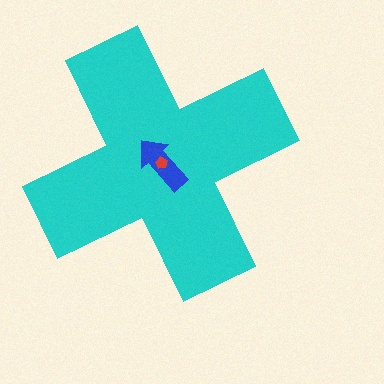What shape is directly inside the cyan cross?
The blue arrow.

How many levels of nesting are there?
3.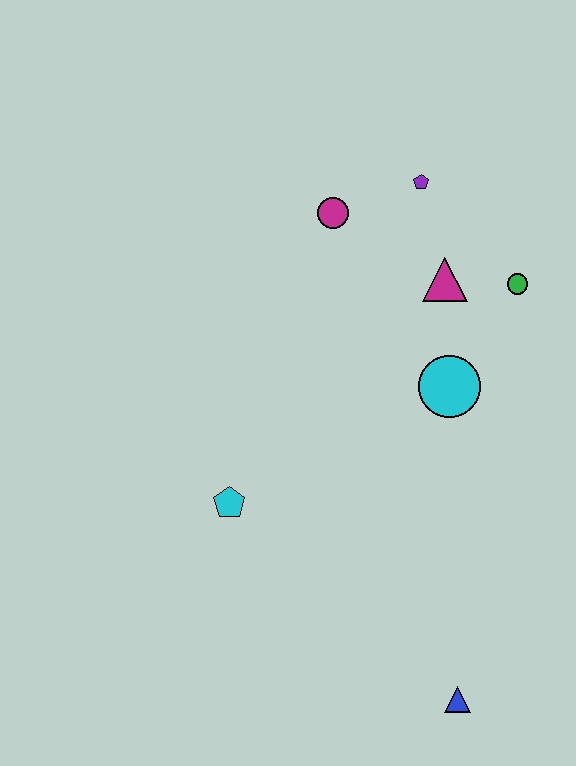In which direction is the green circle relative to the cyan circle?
The green circle is above the cyan circle.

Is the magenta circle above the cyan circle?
Yes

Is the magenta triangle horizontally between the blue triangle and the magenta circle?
Yes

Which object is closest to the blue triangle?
The cyan pentagon is closest to the blue triangle.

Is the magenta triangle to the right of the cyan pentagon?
Yes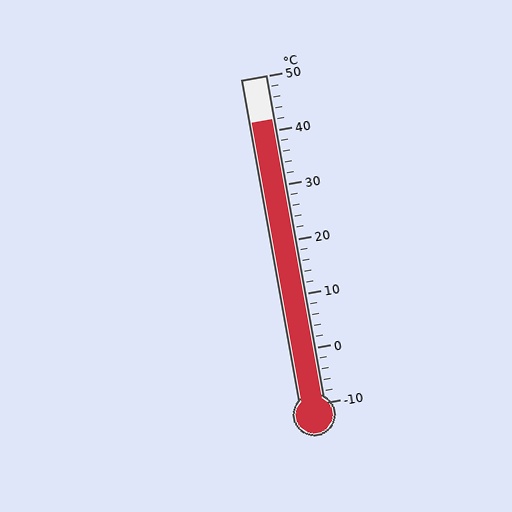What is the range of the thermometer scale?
The thermometer scale ranges from -10°C to 50°C.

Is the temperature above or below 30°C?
The temperature is above 30°C.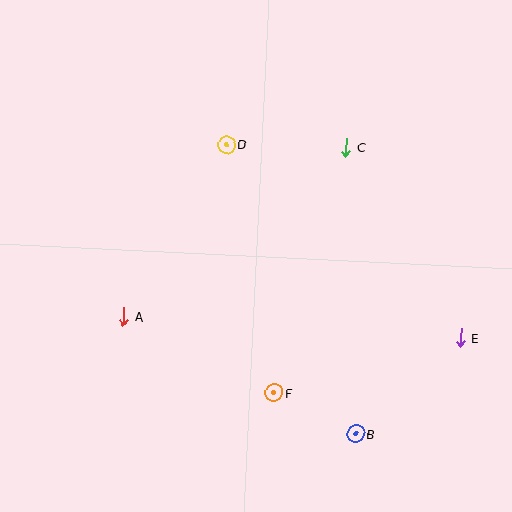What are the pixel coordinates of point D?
Point D is at (227, 145).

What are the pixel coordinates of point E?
Point E is at (461, 338).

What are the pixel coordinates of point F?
Point F is at (274, 393).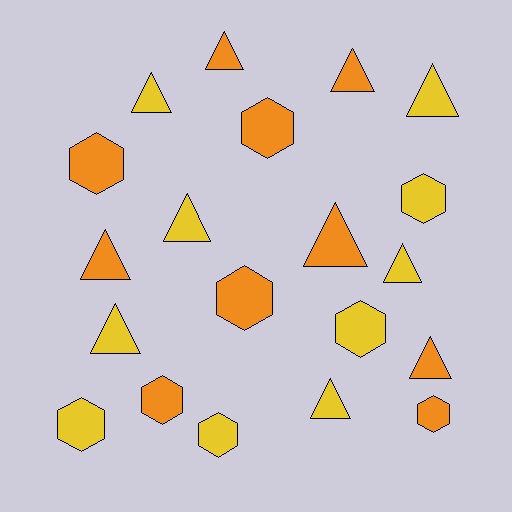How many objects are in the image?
There are 20 objects.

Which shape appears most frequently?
Triangle, with 11 objects.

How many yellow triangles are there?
There are 6 yellow triangles.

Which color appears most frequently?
Orange, with 10 objects.